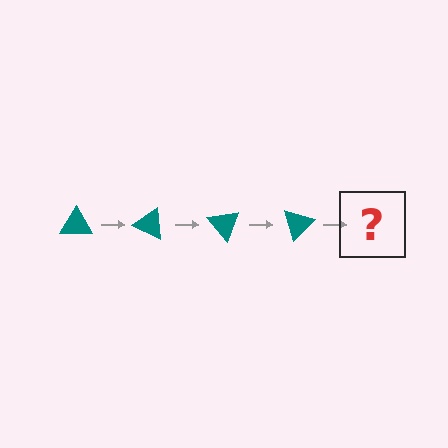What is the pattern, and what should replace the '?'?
The pattern is that the triangle rotates 25 degrees each step. The '?' should be a teal triangle rotated 100 degrees.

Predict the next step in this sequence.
The next step is a teal triangle rotated 100 degrees.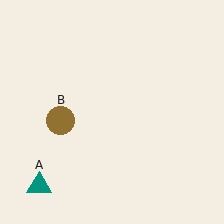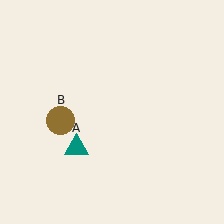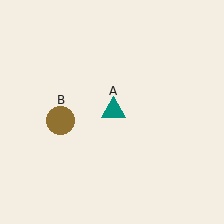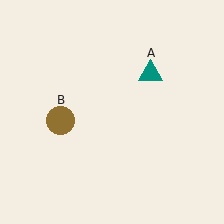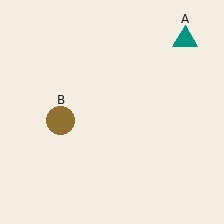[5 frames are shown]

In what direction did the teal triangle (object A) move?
The teal triangle (object A) moved up and to the right.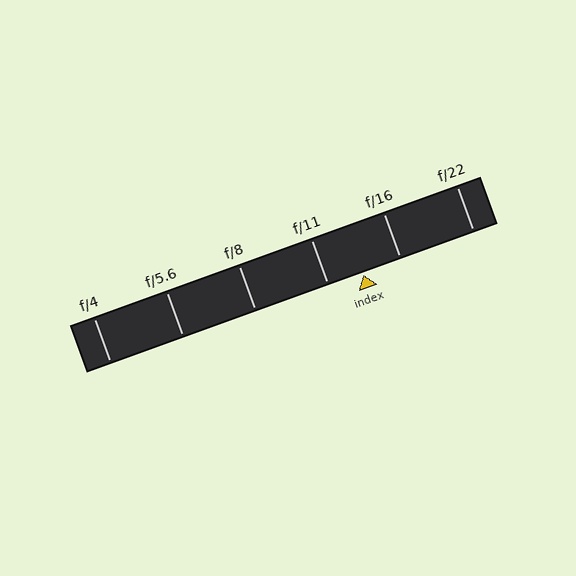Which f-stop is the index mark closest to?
The index mark is closest to f/11.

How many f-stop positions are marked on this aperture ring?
There are 6 f-stop positions marked.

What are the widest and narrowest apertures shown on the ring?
The widest aperture shown is f/4 and the narrowest is f/22.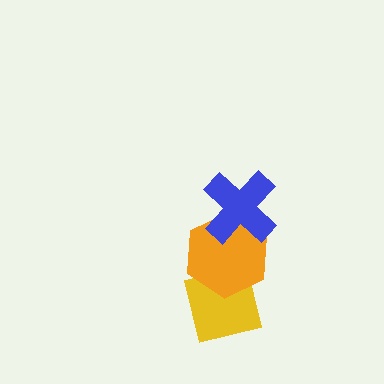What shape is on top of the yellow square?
The orange hexagon is on top of the yellow square.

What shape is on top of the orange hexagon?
The blue cross is on top of the orange hexagon.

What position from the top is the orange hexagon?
The orange hexagon is 2nd from the top.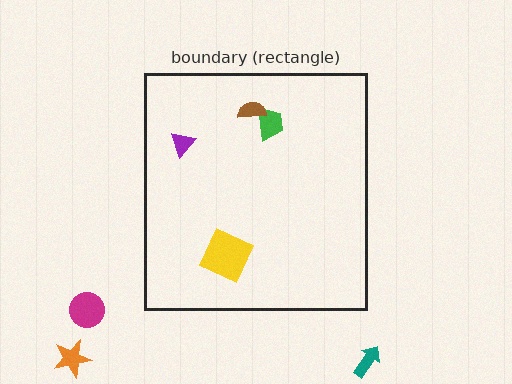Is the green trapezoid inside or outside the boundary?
Inside.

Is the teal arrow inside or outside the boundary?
Outside.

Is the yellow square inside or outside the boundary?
Inside.